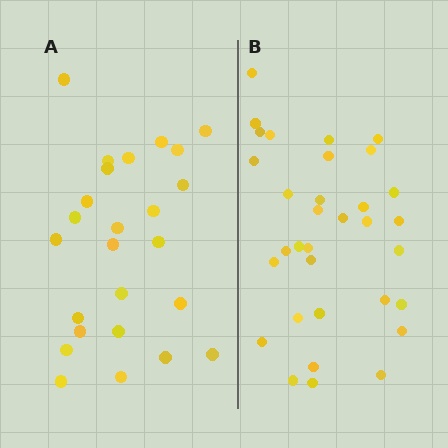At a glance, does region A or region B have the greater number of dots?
Region B (the right region) has more dots.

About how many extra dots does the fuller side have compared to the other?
Region B has roughly 8 or so more dots than region A.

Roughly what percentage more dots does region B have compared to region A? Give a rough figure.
About 30% more.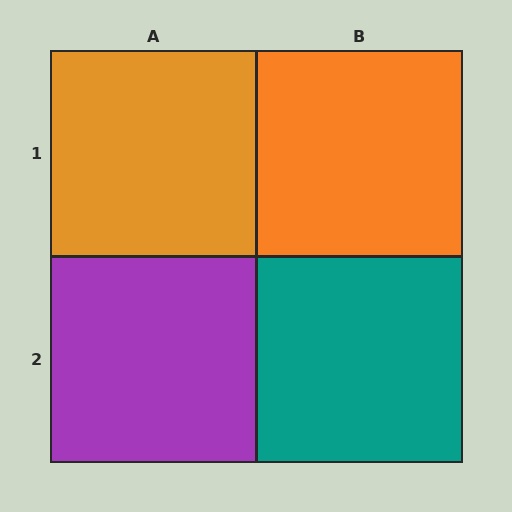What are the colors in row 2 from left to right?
Purple, teal.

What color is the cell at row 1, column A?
Orange.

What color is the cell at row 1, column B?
Orange.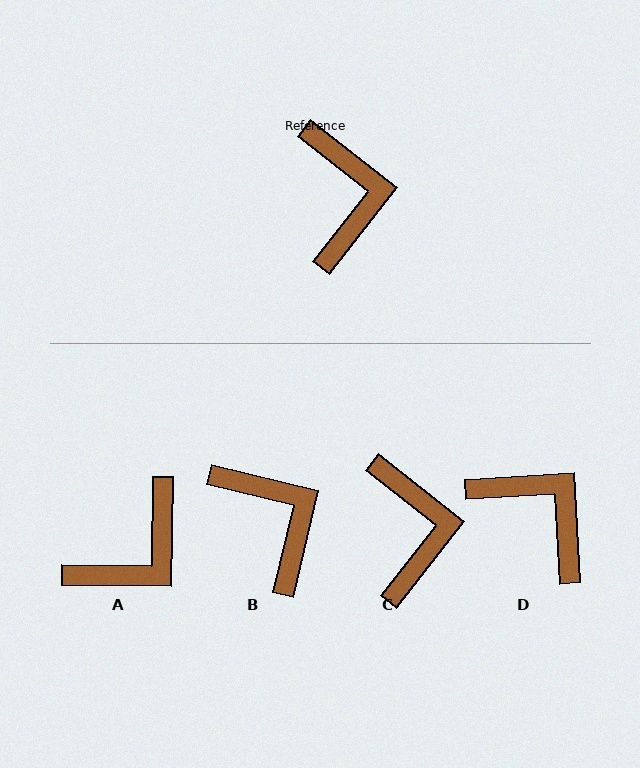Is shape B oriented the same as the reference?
No, it is off by about 25 degrees.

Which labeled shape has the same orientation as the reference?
C.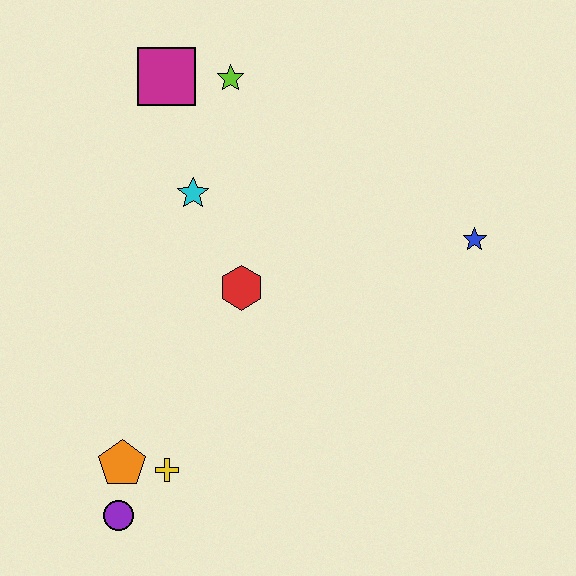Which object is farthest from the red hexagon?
The purple circle is farthest from the red hexagon.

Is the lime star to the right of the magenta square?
Yes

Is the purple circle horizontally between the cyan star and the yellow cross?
No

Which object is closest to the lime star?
The magenta square is closest to the lime star.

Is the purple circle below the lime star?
Yes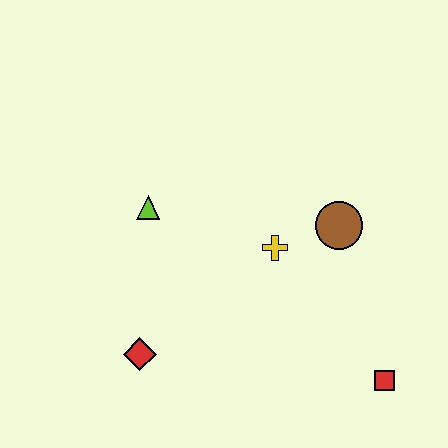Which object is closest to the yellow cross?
The brown circle is closest to the yellow cross.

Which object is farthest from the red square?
The lime triangle is farthest from the red square.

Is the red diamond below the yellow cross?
Yes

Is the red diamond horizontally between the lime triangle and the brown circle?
No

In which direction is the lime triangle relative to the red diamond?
The lime triangle is above the red diamond.